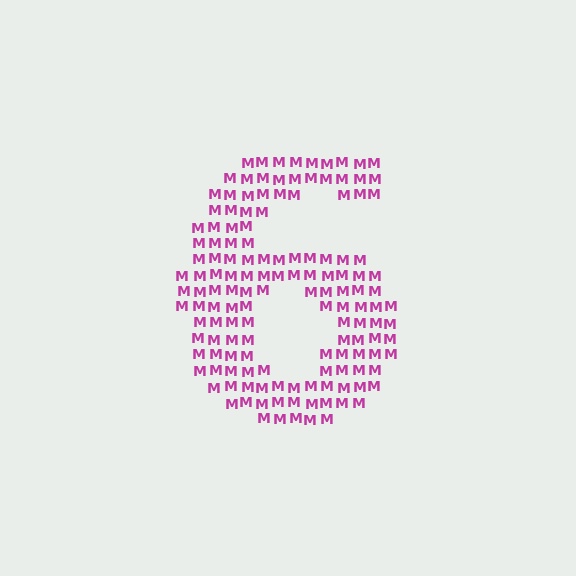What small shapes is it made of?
It is made of small letter M's.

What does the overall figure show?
The overall figure shows the digit 6.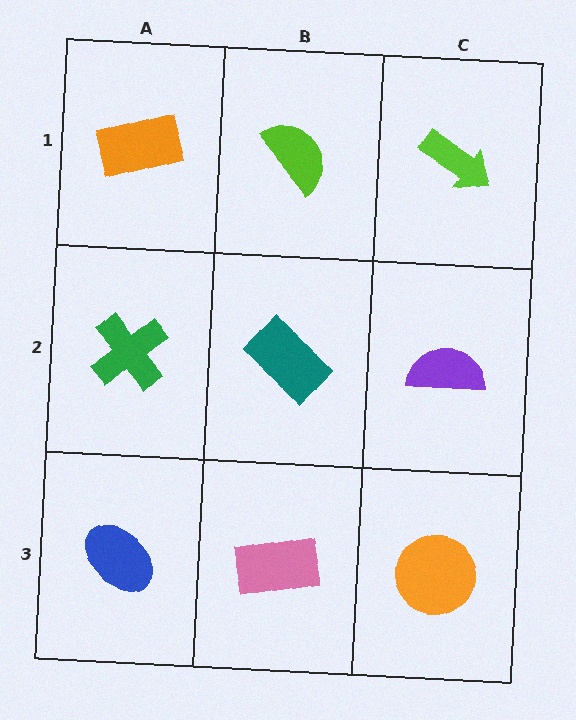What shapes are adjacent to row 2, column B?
A lime semicircle (row 1, column B), a pink rectangle (row 3, column B), a green cross (row 2, column A), a purple semicircle (row 2, column C).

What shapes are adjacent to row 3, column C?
A purple semicircle (row 2, column C), a pink rectangle (row 3, column B).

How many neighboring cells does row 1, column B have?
3.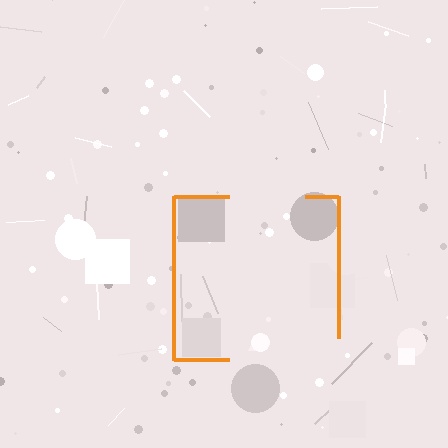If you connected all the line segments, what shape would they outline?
They would outline a square.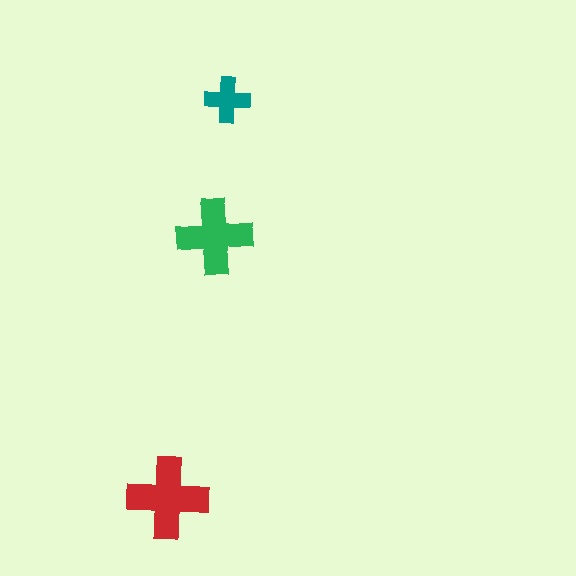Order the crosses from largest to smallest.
the red one, the green one, the teal one.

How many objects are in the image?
There are 3 objects in the image.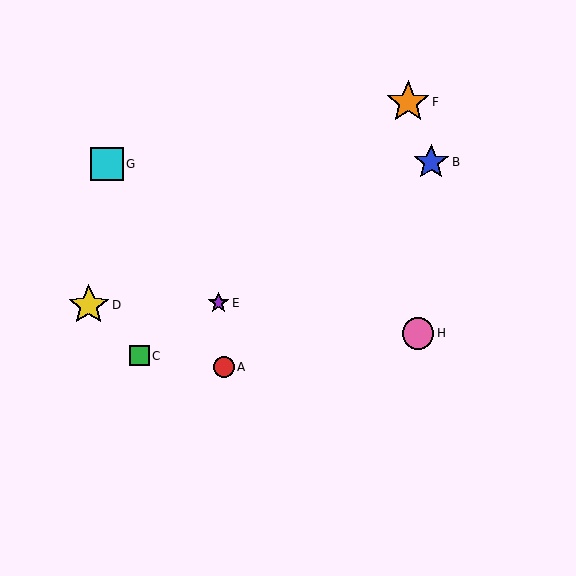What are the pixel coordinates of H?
Object H is at (418, 333).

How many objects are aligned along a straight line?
3 objects (B, C, E) are aligned along a straight line.